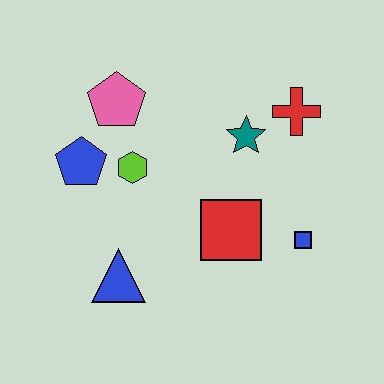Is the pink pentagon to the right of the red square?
No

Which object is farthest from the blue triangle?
The red cross is farthest from the blue triangle.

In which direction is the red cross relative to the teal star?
The red cross is to the right of the teal star.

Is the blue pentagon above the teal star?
No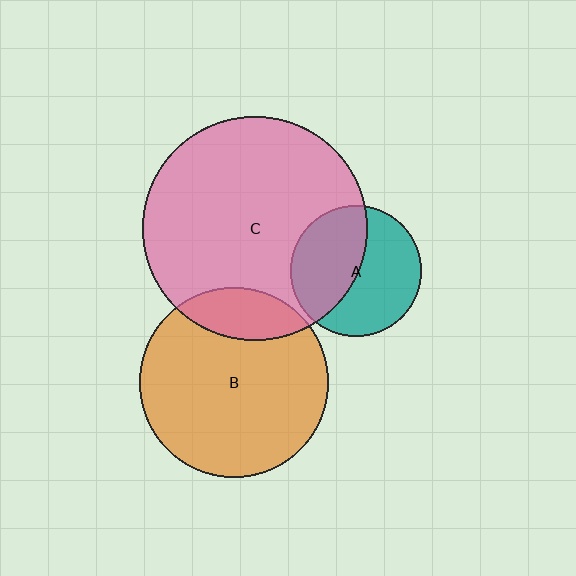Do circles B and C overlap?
Yes.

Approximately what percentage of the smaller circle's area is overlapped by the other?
Approximately 15%.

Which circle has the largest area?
Circle C (pink).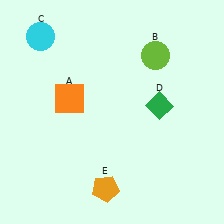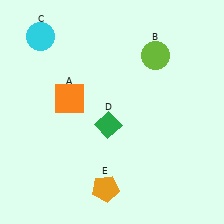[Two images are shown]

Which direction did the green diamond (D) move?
The green diamond (D) moved left.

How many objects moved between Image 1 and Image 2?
1 object moved between the two images.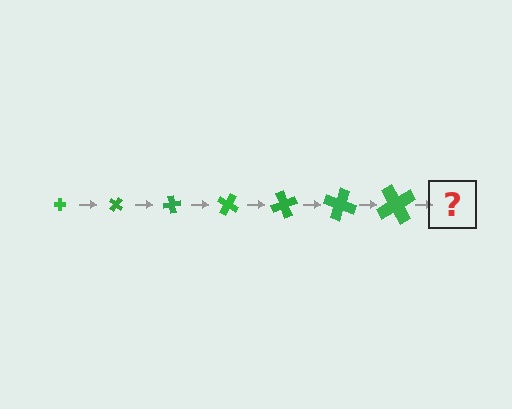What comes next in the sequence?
The next element should be a cross, larger than the previous one and rotated 280 degrees from the start.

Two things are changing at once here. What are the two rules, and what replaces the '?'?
The two rules are that the cross grows larger each step and it rotates 40 degrees each step. The '?' should be a cross, larger than the previous one and rotated 280 degrees from the start.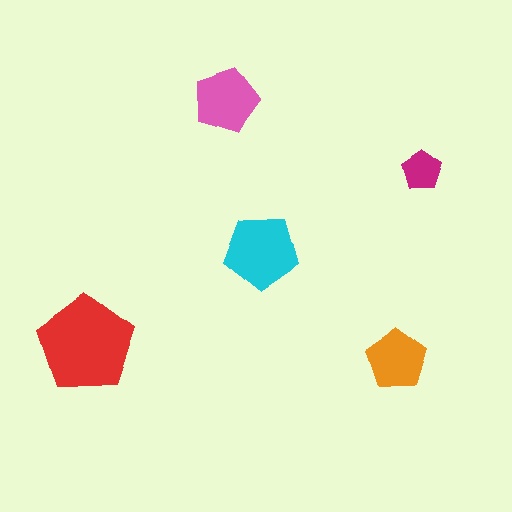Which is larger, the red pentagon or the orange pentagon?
The red one.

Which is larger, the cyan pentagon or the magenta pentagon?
The cyan one.